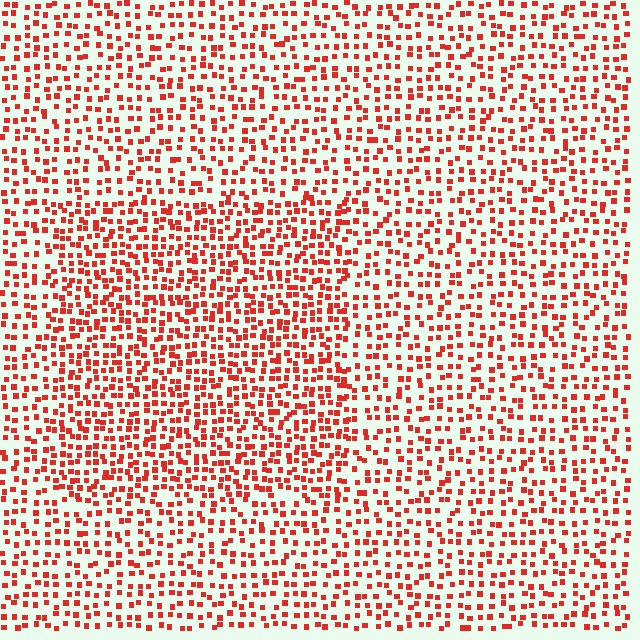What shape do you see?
I see a rectangle.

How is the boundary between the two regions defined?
The boundary is defined by a change in element density (approximately 1.5x ratio). All elements are the same color, size, and shape.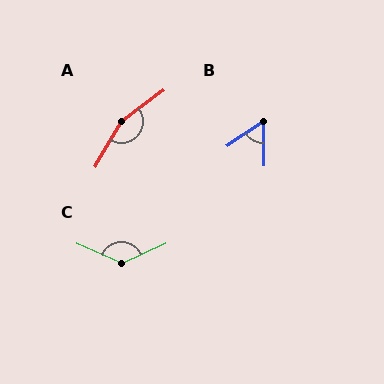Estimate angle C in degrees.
Approximately 132 degrees.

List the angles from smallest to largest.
B (56°), C (132°), A (157°).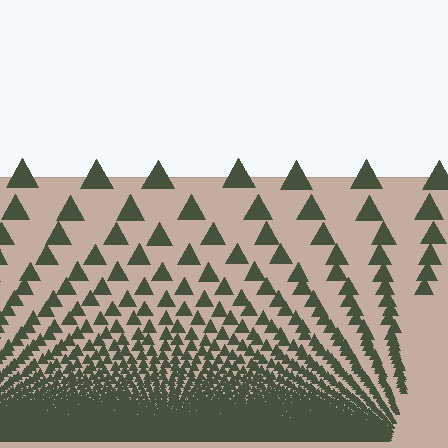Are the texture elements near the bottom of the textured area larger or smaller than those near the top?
Smaller. The gradient is inverted — elements near the bottom are smaller and denser.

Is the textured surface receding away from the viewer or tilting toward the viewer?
The surface appears to tilt toward the viewer. Texture elements get larger and sparser toward the top.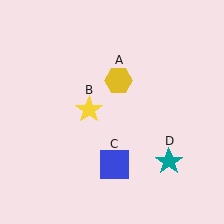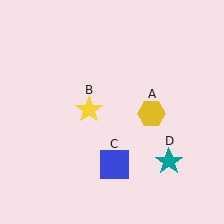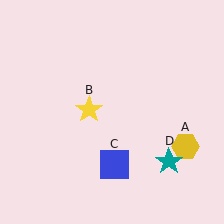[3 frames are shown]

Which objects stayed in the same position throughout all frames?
Yellow star (object B) and blue square (object C) and teal star (object D) remained stationary.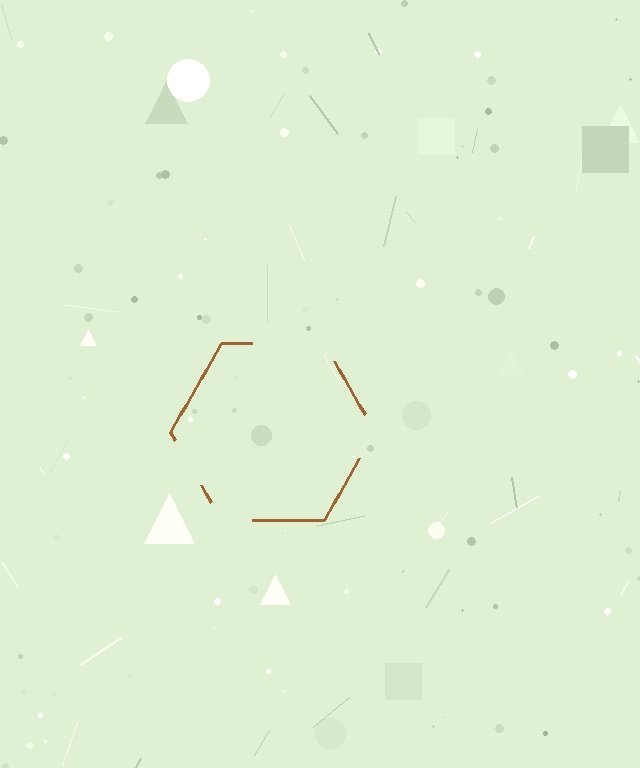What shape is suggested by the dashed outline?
The dashed outline suggests a hexagon.